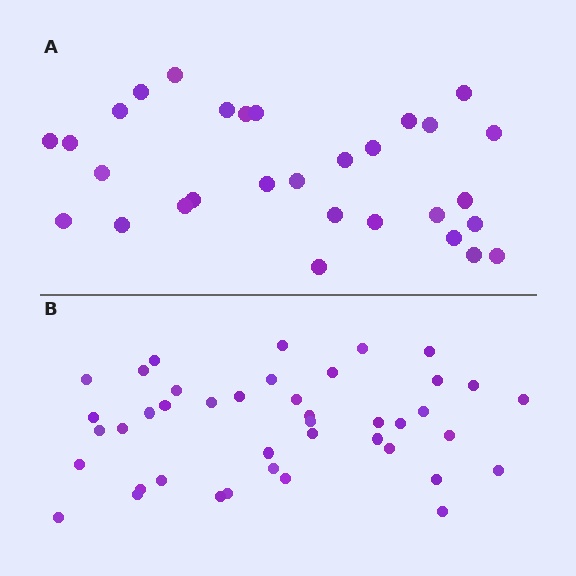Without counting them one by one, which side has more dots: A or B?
Region B (the bottom region) has more dots.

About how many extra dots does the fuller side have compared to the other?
Region B has roughly 12 or so more dots than region A.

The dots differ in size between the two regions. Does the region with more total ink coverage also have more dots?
No. Region A has more total ink coverage because its dots are larger, but region B actually contains more individual dots. Total area can be misleading — the number of items is what matters here.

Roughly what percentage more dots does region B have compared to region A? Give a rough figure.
About 40% more.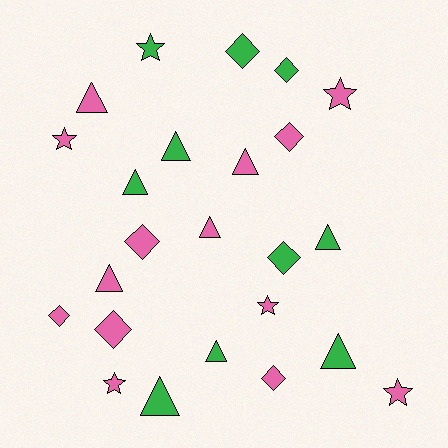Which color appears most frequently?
Pink, with 14 objects.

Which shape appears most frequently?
Triangle, with 10 objects.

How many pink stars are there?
There are 5 pink stars.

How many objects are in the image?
There are 24 objects.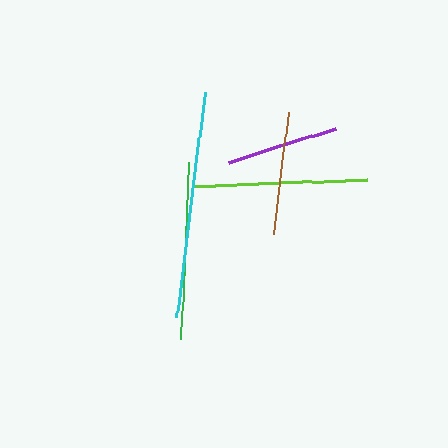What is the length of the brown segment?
The brown segment is approximately 123 pixels long.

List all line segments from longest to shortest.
From longest to shortest: cyan, green, lime, brown, purple.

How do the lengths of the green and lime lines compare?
The green and lime lines are approximately the same length.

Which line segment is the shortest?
The purple line is the shortest at approximately 112 pixels.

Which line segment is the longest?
The cyan line is the longest at approximately 226 pixels.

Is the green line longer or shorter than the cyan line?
The cyan line is longer than the green line.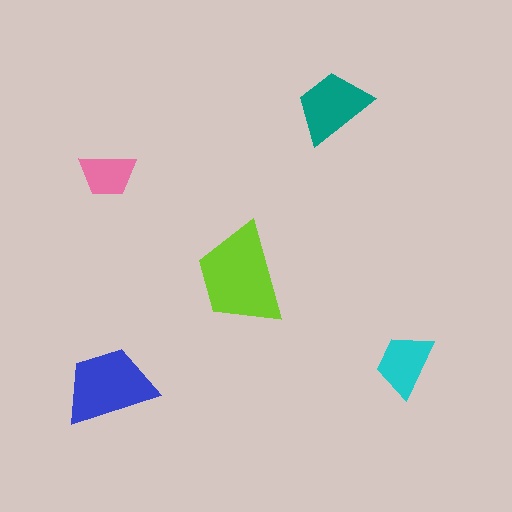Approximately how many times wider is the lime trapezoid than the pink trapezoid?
About 2 times wider.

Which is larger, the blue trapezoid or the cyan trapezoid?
The blue one.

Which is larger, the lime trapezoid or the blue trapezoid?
The lime one.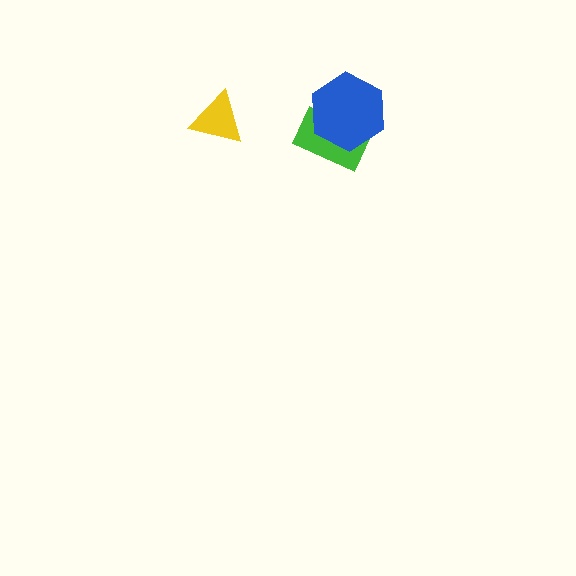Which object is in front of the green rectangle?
The blue hexagon is in front of the green rectangle.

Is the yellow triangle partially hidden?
No, no other shape covers it.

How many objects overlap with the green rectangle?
1 object overlaps with the green rectangle.